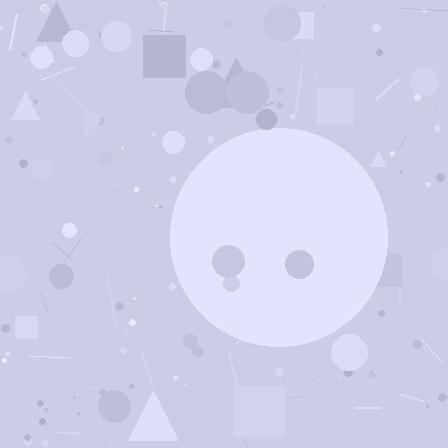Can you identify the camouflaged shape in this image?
The camouflaged shape is a circle.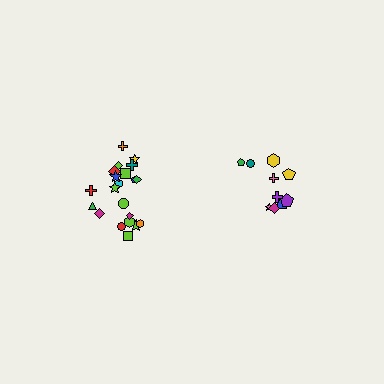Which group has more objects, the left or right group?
The left group.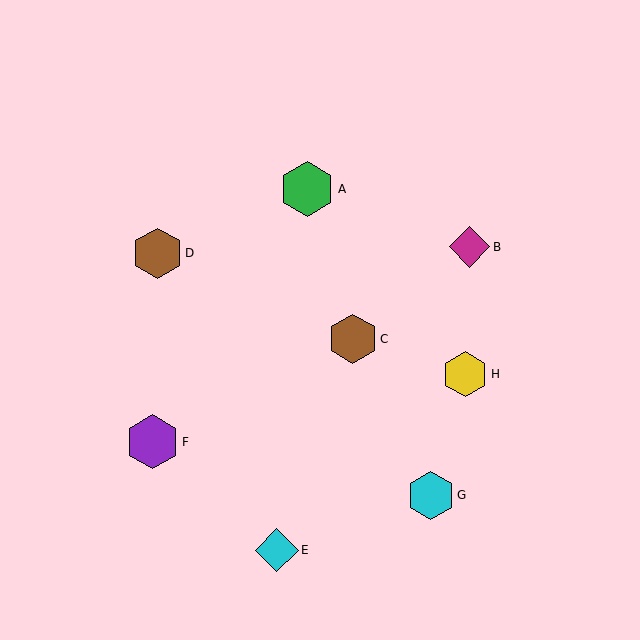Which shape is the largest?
The green hexagon (labeled A) is the largest.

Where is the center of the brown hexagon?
The center of the brown hexagon is at (158, 253).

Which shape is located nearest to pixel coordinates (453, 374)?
The yellow hexagon (labeled H) at (465, 374) is nearest to that location.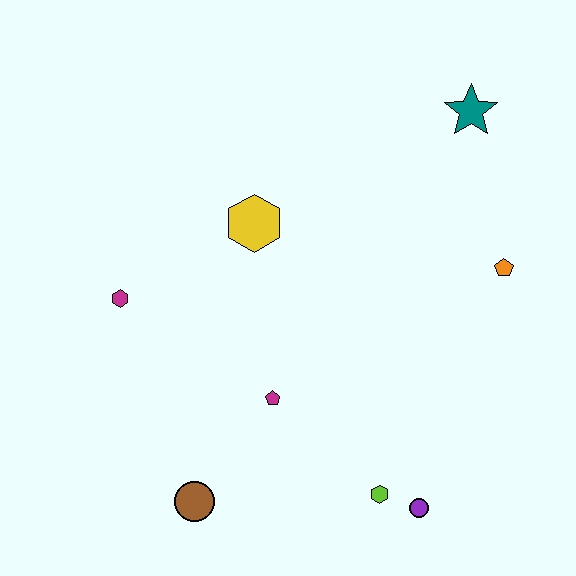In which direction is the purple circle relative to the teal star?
The purple circle is below the teal star.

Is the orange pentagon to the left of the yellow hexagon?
No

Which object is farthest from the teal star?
The brown circle is farthest from the teal star.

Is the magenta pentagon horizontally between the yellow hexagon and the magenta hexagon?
No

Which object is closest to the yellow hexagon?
The magenta hexagon is closest to the yellow hexagon.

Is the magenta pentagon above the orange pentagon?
No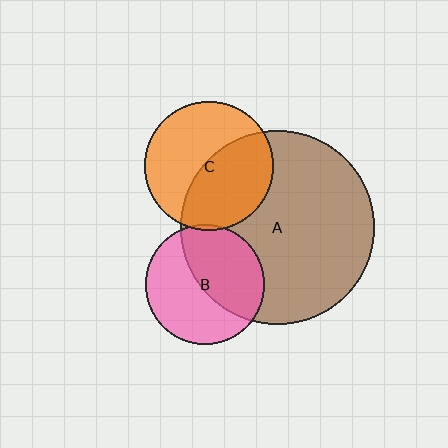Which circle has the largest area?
Circle A (brown).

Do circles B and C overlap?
Yes.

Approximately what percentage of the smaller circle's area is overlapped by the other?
Approximately 5%.